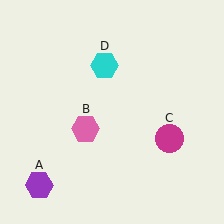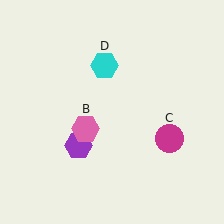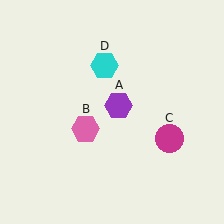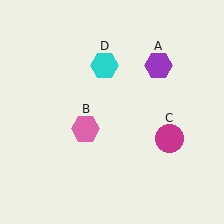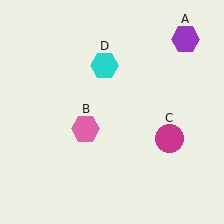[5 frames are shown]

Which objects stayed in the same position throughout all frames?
Pink hexagon (object B) and magenta circle (object C) and cyan hexagon (object D) remained stationary.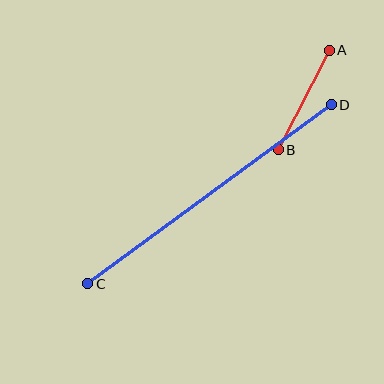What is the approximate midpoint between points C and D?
The midpoint is at approximately (210, 194) pixels.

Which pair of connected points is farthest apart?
Points C and D are farthest apart.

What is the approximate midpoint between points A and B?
The midpoint is at approximately (304, 100) pixels.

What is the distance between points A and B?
The distance is approximately 112 pixels.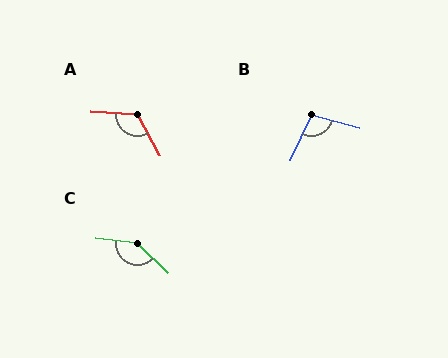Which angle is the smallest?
B, at approximately 100 degrees.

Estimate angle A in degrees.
Approximately 123 degrees.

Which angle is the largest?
C, at approximately 142 degrees.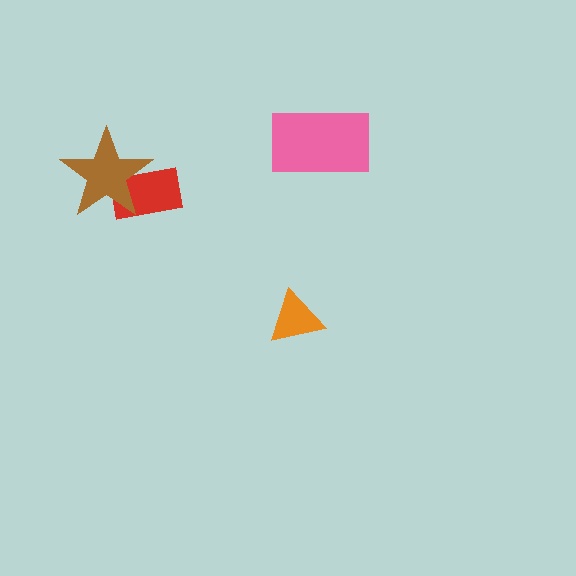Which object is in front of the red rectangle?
The brown star is in front of the red rectangle.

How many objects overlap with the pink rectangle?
0 objects overlap with the pink rectangle.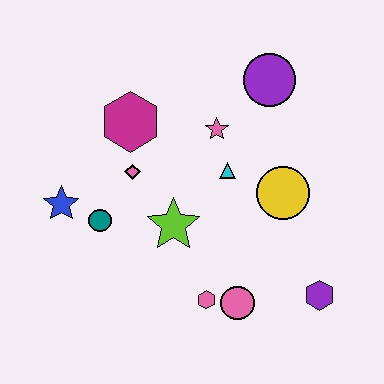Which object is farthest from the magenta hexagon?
The purple hexagon is farthest from the magenta hexagon.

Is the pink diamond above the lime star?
Yes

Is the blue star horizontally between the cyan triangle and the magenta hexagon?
No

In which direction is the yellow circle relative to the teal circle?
The yellow circle is to the right of the teal circle.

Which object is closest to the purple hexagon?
The pink circle is closest to the purple hexagon.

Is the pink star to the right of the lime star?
Yes